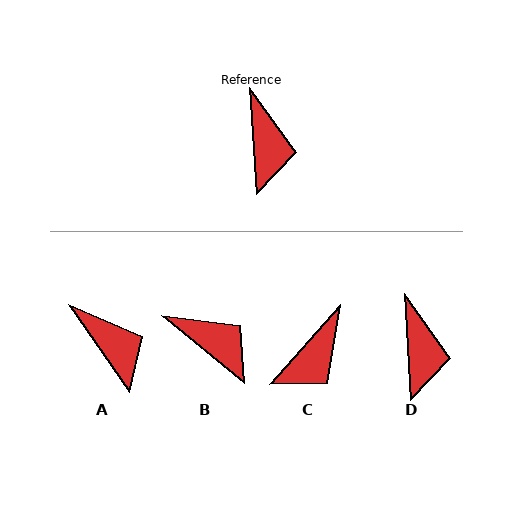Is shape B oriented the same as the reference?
No, it is off by about 47 degrees.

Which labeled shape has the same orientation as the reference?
D.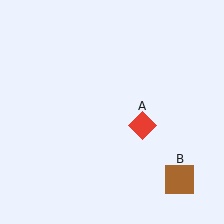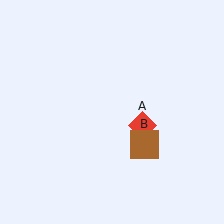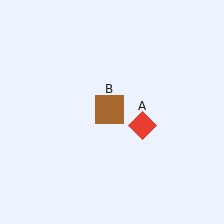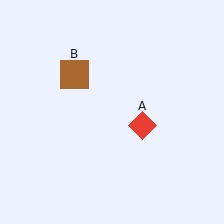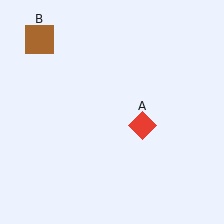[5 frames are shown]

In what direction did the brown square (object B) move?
The brown square (object B) moved up and to the left.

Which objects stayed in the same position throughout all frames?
Red diamond (object A) remained stationary.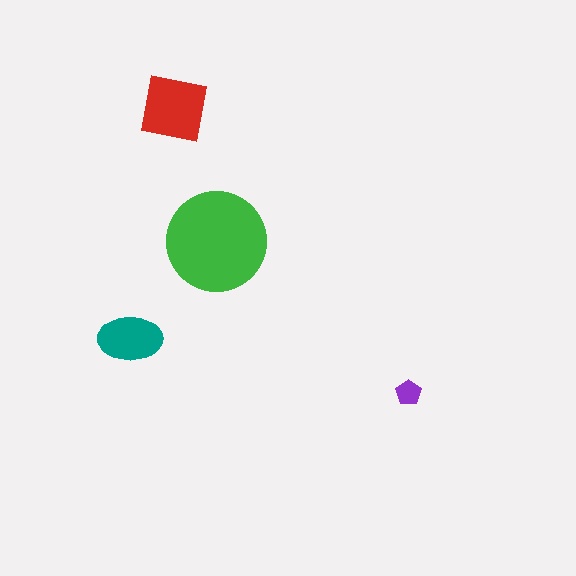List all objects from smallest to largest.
The purple pentagon, the teal ellipse, the red square, the green circle.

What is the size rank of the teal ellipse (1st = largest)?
3rd.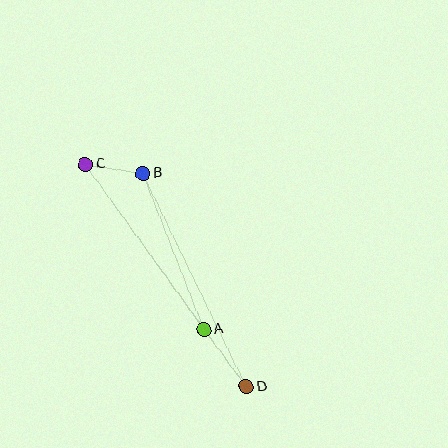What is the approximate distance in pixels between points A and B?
The distance between A and B is approximately 168 pixels.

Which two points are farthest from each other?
Points C and D are farthest from each other.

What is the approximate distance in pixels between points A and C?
The distance between A and C is approximately 203 pixels.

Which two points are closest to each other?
Points B and C are closest to each other.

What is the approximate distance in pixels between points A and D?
The distance between A and D is approximately 71 pixels.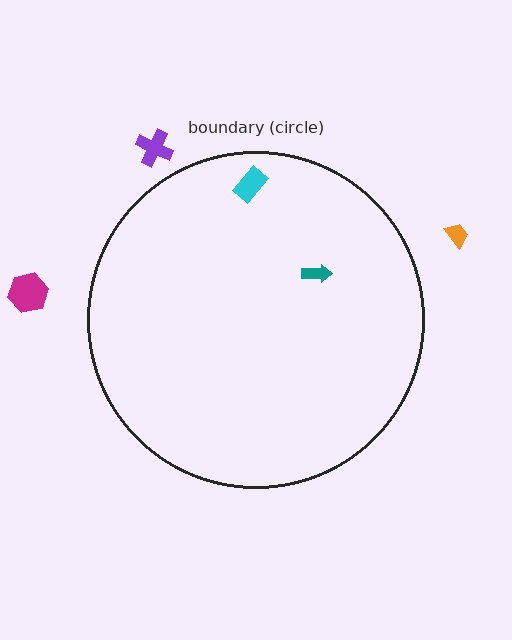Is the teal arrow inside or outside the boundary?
Inside.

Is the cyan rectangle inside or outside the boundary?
Inside.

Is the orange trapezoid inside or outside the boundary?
Outside.